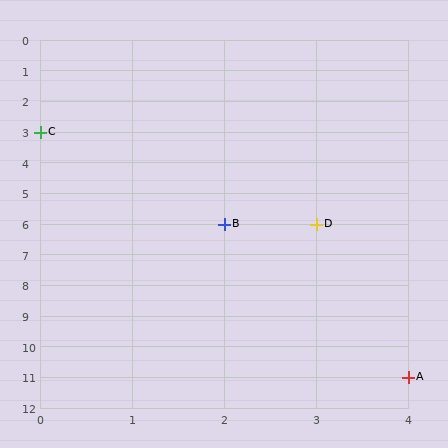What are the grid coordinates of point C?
Point C is at grid coordinates (0, 3).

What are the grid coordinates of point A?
Point A is at grid coordinates (4, 11).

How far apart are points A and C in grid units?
Points A and C are 4 columns and 8 rows apart (about 8.9 grid units diagonally).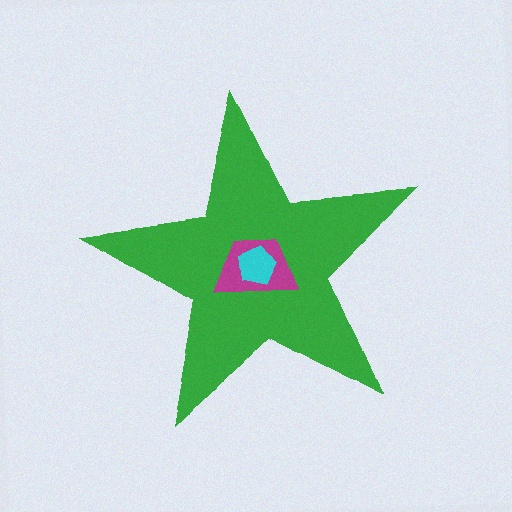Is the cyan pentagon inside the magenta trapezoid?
Yes.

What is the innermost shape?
The cyan pentagon.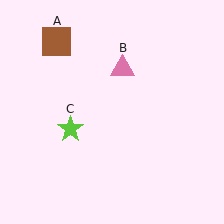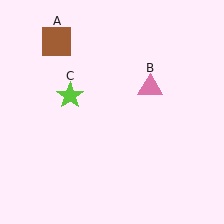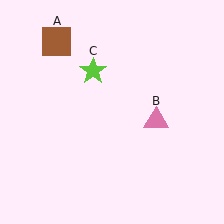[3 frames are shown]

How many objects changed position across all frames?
2 objects changed position: pink triangle (object B), lime star (object C).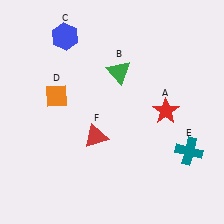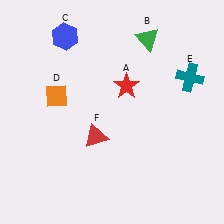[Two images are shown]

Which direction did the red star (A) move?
The red star (A) moved left.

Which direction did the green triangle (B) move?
The green triangle (B) moved up.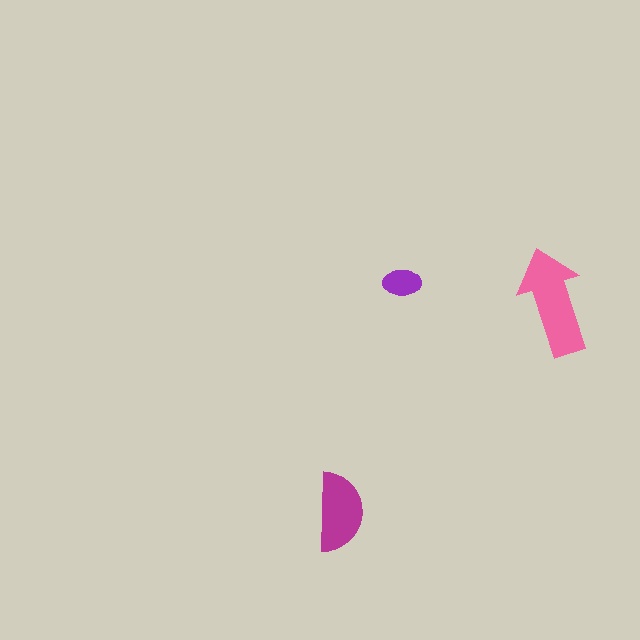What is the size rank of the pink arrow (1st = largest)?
1st.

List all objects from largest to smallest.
The pink arrow, the magenta semicircle, the purple ellipse.